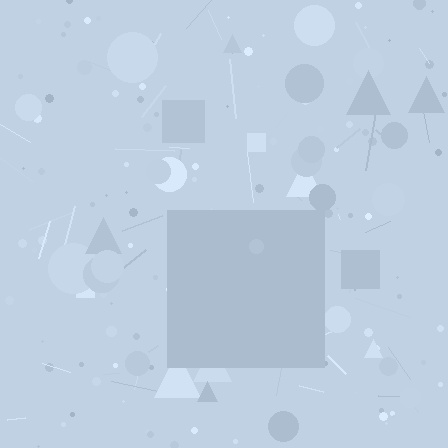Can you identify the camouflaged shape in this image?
The camouflaged shape is a square.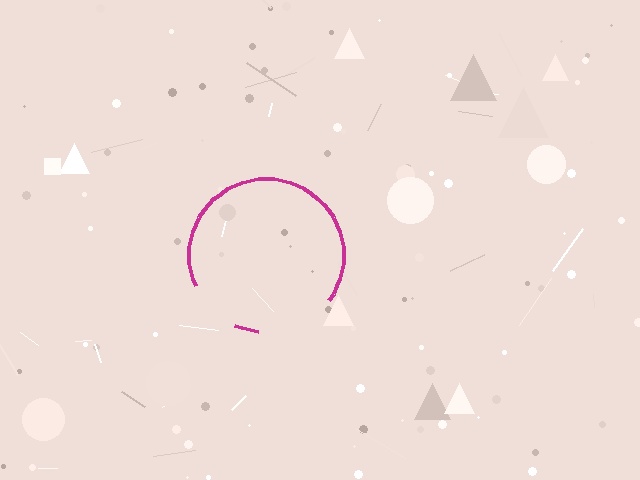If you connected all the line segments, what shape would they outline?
They would outline a circle.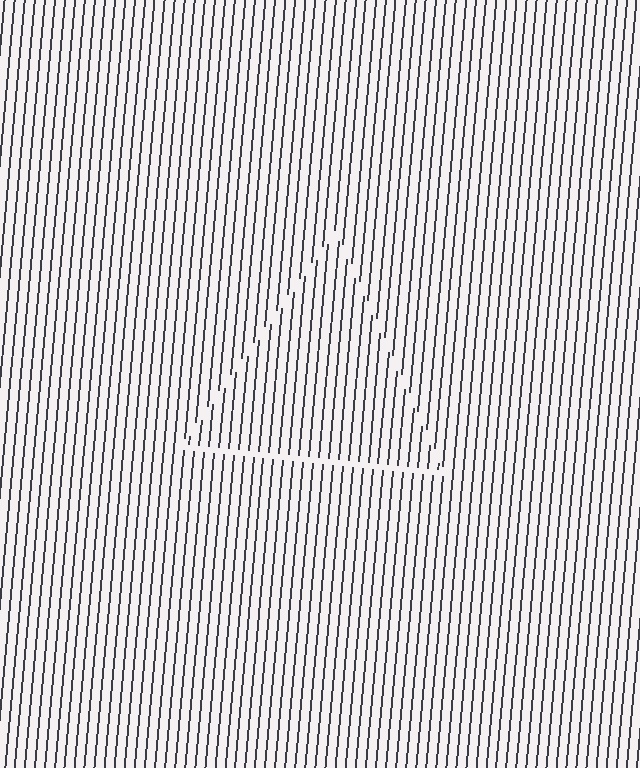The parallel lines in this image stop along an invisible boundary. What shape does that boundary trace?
An illusory triangle. The interior of the shape contains the same grating, shifted by half a period — the contour is defined by the phase discontinuity where line-ends from the inner and outer gratings abut.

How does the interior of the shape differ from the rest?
The interior of the shape contains the same grating, shifted by half a period — the contour is defined by the phase discontinuity where line-ends from the inner and outer gratings abut.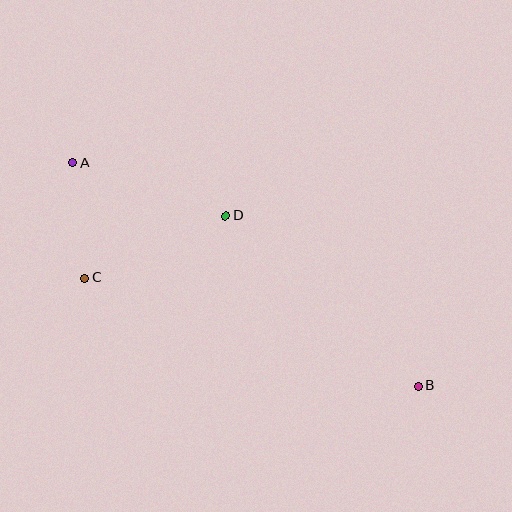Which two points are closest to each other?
Points A and C are closest to each other.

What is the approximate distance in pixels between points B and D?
The distance between B and D is approximately 257 pixels.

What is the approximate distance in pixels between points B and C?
The distance between B and C is approximately 351 pixels.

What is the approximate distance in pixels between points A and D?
The distance between A and D is approximately 162 pixels.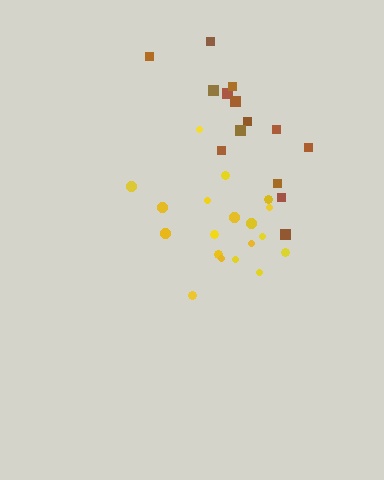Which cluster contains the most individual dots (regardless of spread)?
Yellow (19).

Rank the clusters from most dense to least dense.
yellow, brown.